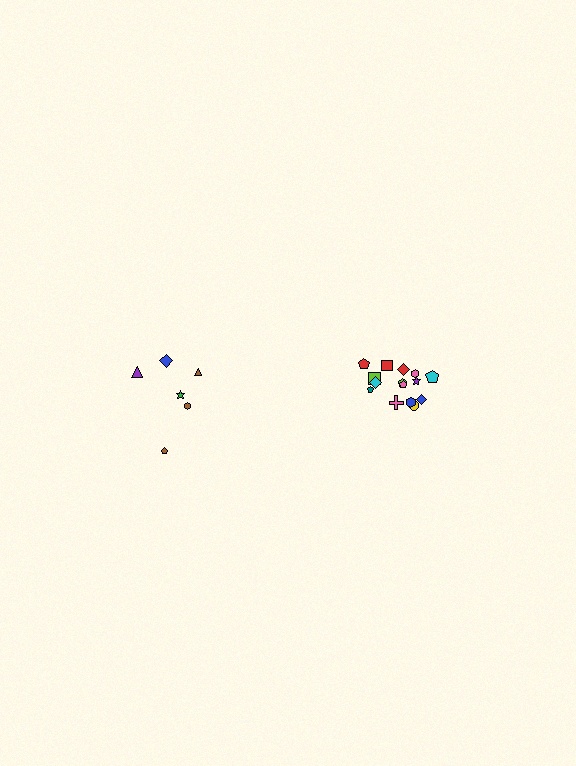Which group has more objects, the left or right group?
The right group.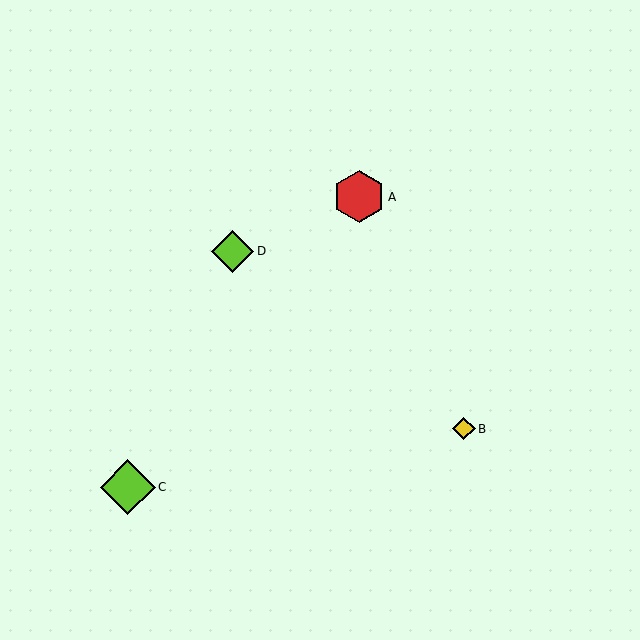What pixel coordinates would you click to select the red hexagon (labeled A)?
Click at (359, 197) to select the red hexagon A.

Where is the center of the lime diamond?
The center of the lime diamond is at (128, 487).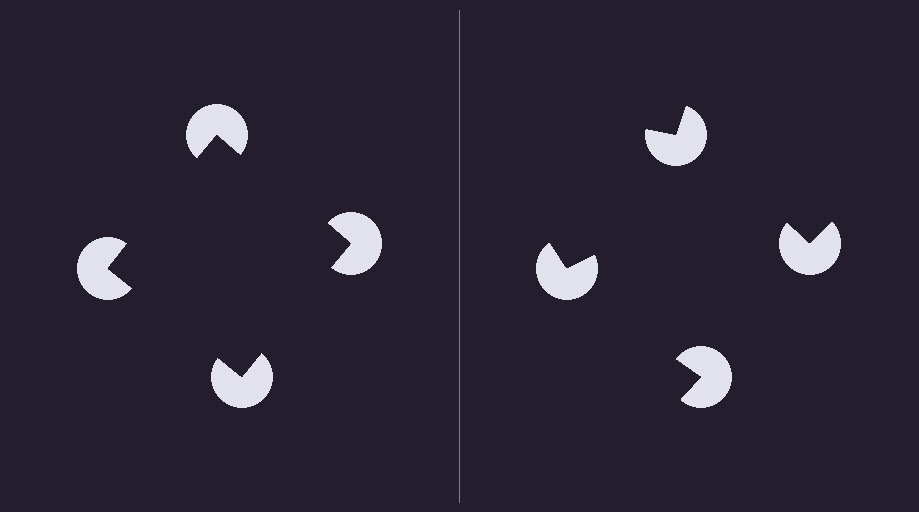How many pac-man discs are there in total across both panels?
8 — 4 on each side.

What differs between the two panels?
The pac-man discs are positioned identically on both sides; only the wedge orientations differ. On the left they align to a square; on the right they are misaligned.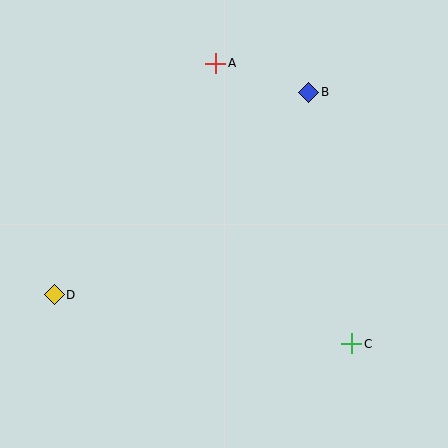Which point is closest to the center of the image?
Point B at (309, 92) is closest to the center.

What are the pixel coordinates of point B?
Point B is at (309, 92).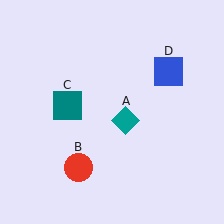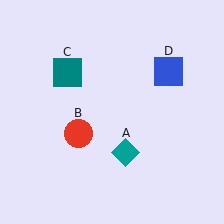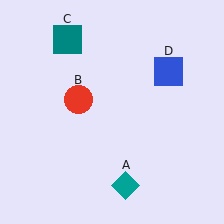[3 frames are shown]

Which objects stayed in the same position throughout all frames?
Blue square (object D) remained stationary.